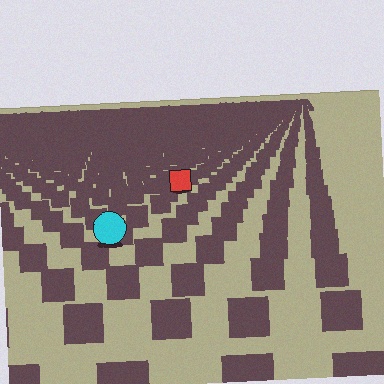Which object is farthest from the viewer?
The red square is farthest from the viewer. It appears smaller and the ground texture around it is denser.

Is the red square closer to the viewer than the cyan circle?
No. The cyan circle is closer — you can tell from the texture gradient: the ground texture is coarser near it.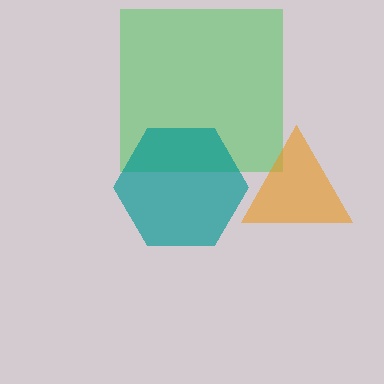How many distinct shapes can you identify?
There are 3 distinct shapes: a green square, a teal hexagon, an orange triangle.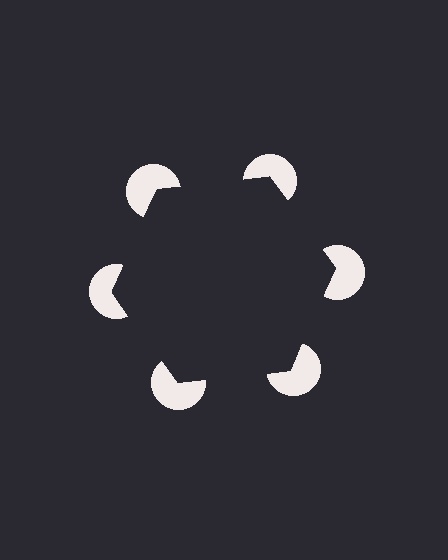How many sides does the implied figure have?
6 sides.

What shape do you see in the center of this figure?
An illusory hexagon — its edges are inferred from the aligned wedge cuts in the pac-man discs, not physically drawn.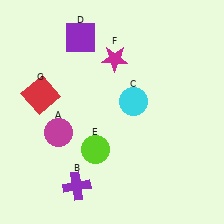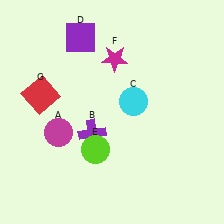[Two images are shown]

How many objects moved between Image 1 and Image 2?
1 object moved between the two images.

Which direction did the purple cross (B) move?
The purple cross (B) moved up.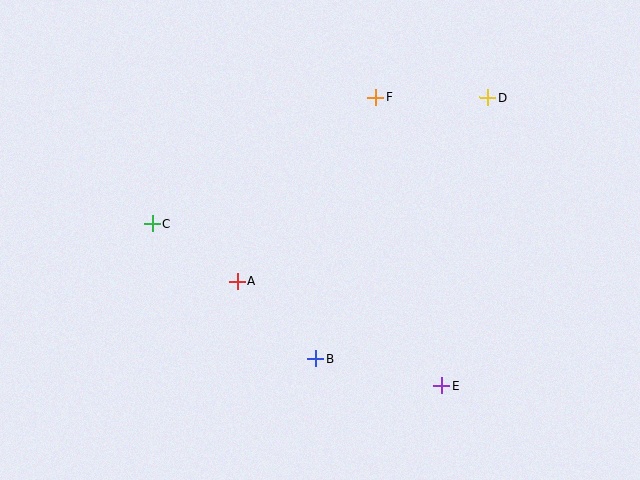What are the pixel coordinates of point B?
Point B is at (316, 359).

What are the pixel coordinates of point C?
Point C is at (153, 224).